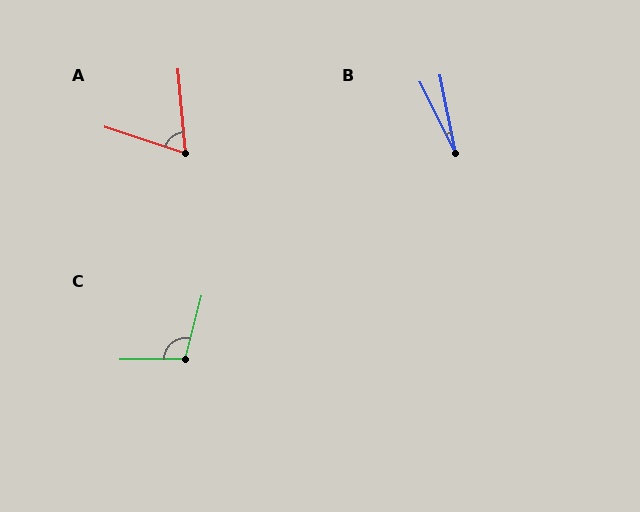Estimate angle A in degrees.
Approximately 66 degrees.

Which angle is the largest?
C, at approximately 105 degrees.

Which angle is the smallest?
B, at approximately 15 degrees.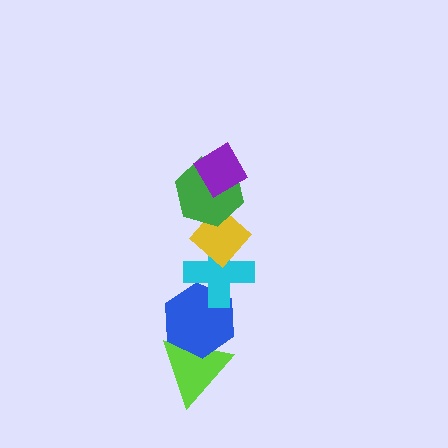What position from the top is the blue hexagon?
The blue hexagon is 5th from the top.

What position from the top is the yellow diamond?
The yellow diamond is 3rd from the top.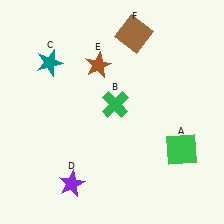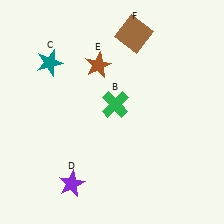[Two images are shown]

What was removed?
The green square (A) was removed in Image 2.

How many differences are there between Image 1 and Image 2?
There is 1 difference between the two images.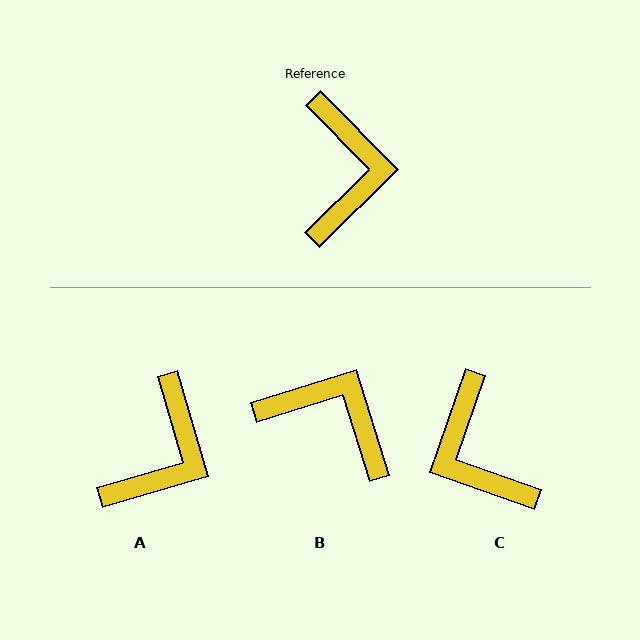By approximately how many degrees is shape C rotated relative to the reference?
Approximately 154 degrees clockwise.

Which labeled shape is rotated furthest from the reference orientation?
C, about 154 degrees away.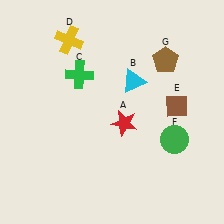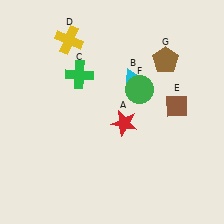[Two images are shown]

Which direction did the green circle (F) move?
The green circle (F) moved up.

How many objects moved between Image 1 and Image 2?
1 object moved between the two images.